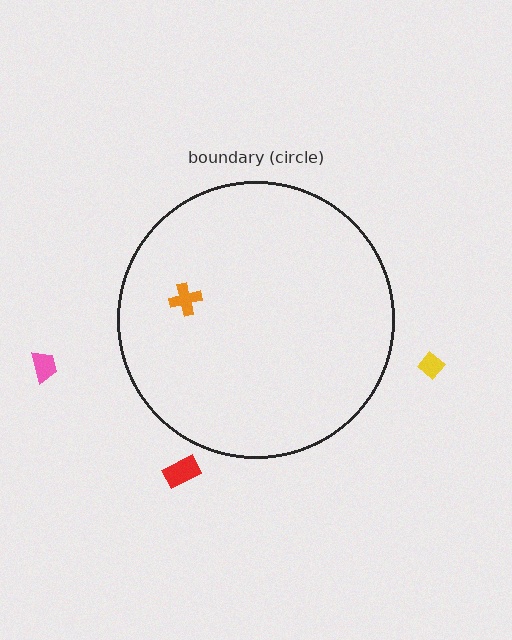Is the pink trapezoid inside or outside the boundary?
Outside.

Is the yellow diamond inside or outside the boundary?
Outside.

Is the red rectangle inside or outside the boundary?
Outside.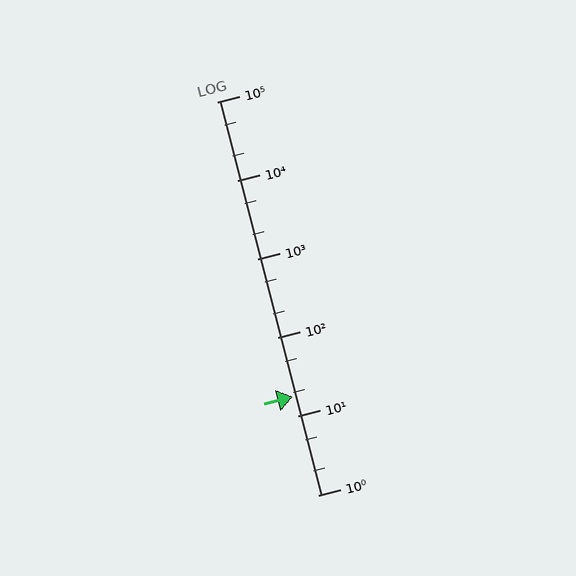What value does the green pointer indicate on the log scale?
The pointer indicates approximately 18.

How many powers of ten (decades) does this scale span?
The scale spans 5 decades, from 1 to 100000.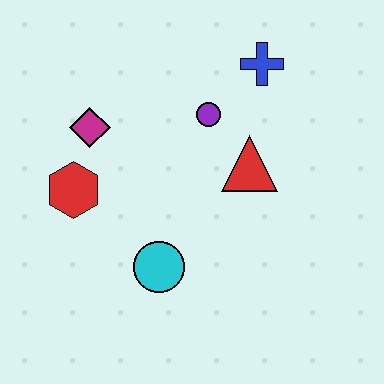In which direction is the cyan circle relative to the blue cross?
The cyan circle is below the blue cross.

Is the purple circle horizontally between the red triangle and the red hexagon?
Yes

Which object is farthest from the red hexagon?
The blue cross is farthest from the red hexagon.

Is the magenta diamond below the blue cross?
Yes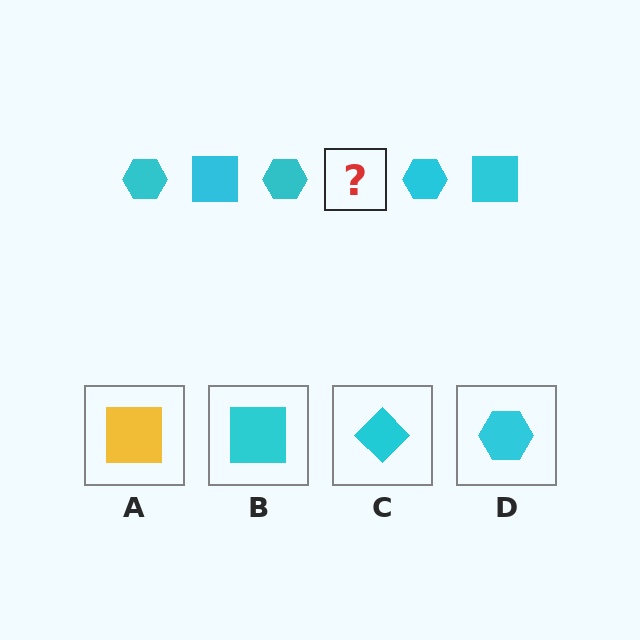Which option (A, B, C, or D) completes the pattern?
B.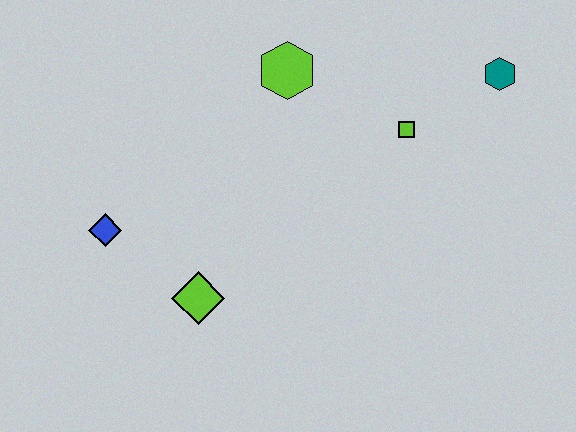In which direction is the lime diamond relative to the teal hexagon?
The lime diamond is to the left of the teal hexagon.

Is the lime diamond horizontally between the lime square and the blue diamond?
Yes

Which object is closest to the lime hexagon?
The lime square is closest to the lime hexagon.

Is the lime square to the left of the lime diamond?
No